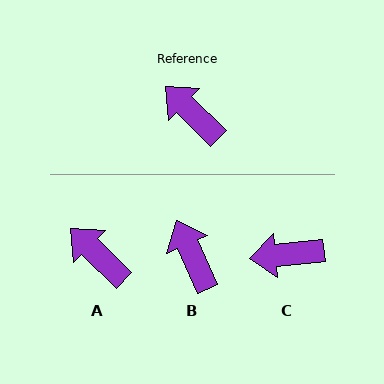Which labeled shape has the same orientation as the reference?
A.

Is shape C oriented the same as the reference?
No, it is off by about 51 degrees.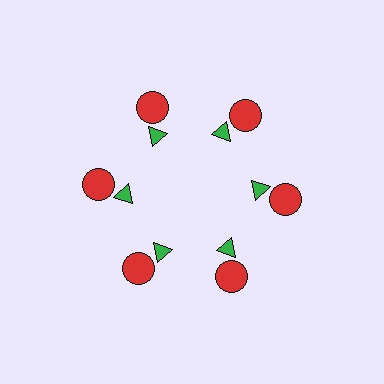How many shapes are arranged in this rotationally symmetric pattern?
There are 12 shapes, arranged in 6 groups of 2.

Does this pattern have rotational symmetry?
Yes, this pattern has 6-fold rotational symmetry. It looks the same after rotating 60 degrees around the center.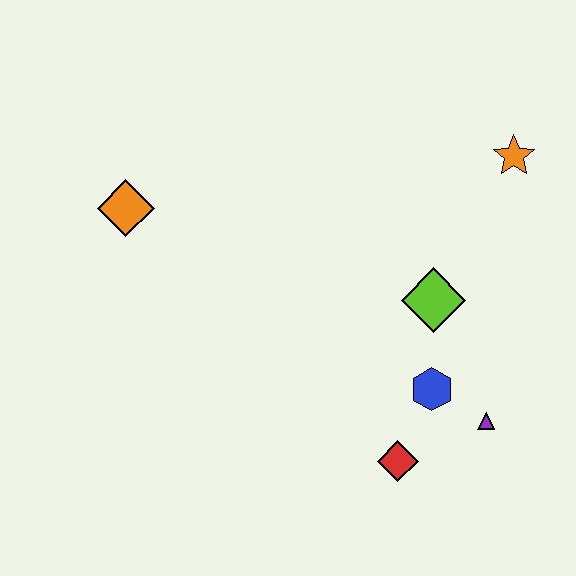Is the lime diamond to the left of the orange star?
Yes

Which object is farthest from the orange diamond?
The purple triangle is farthest from the orange diamond.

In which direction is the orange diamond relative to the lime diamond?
The orange diamond is to the left of the lime diamond.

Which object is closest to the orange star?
The lime diamond is closest to the orange star.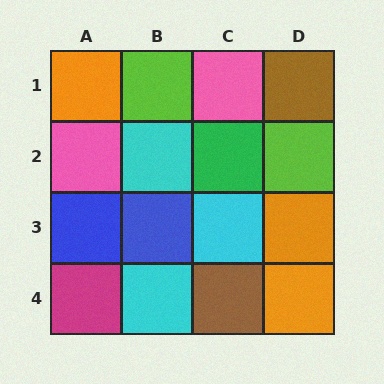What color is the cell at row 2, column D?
Lime.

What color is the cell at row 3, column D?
Orange.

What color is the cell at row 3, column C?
Cyan.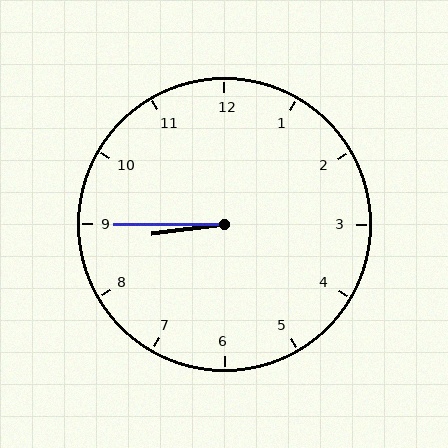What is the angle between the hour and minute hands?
Approximately 8 degrees.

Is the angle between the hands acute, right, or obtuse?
It is acute.